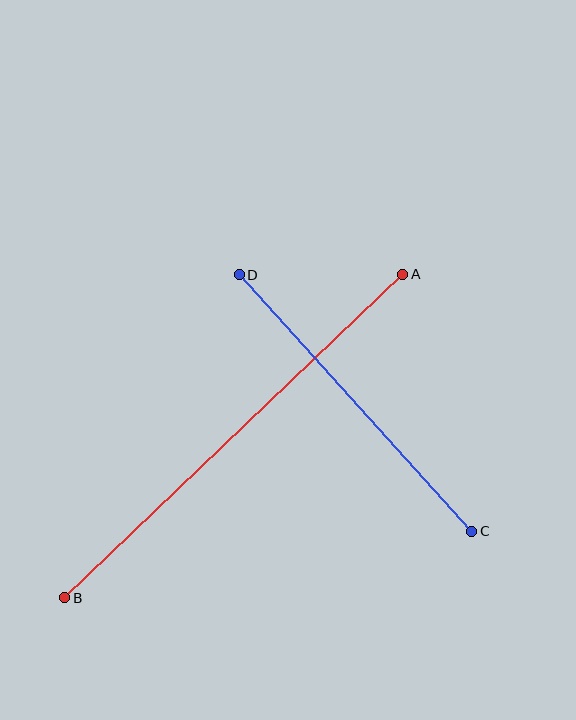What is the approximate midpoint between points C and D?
The midpoint is at approximately (356, 403) pixels.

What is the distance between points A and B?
The distance is approximately 468 pixels.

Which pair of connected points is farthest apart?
Points A and B are farthest apart.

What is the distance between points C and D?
The distance is approximately 346 pixels.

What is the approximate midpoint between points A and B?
The midpoint is at approximately (234, 436) pixels.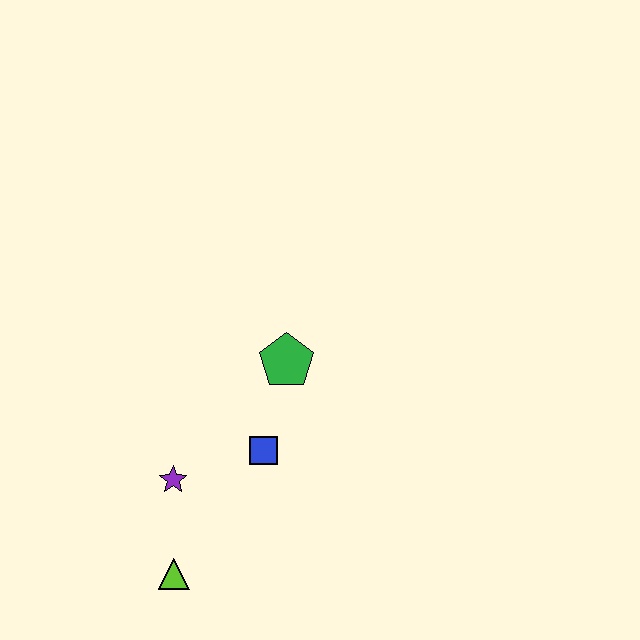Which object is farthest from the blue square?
The lime triangle is farthest from the blue square.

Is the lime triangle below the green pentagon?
Yes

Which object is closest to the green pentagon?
The blue square is closest to the green pentagon.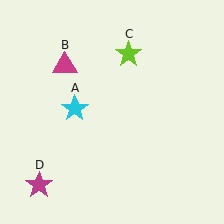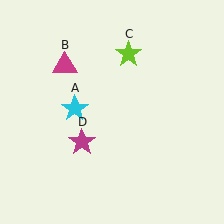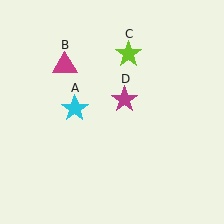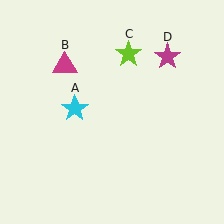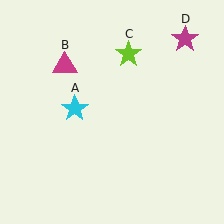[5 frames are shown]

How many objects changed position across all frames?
1 object changed position: magenta star (object D).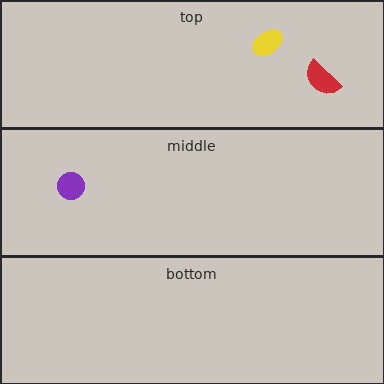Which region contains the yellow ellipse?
The top region.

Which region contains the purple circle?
The middle region.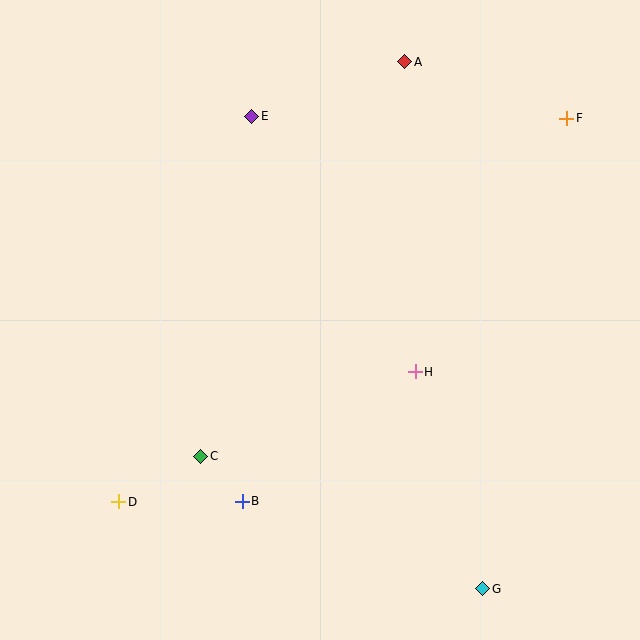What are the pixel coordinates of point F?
Point F is at (567, 118).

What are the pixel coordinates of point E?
Point E is at (252, 116).